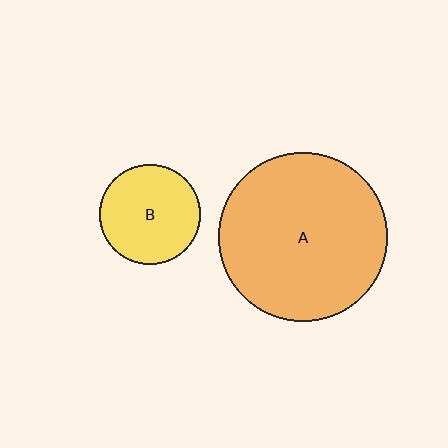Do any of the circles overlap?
No, none of the circles overlap.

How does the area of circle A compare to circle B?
Approximately 2.8 times.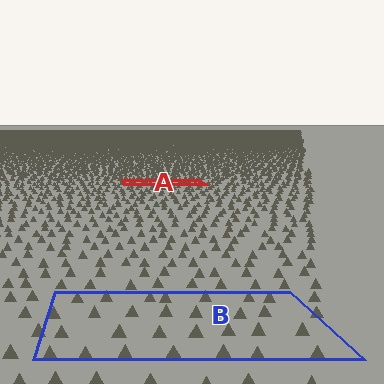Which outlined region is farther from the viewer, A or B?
Region A is farther from the viewer — the texture elements inside it appear smaller and more densely packed.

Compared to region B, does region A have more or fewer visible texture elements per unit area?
Region A has more texture elements per unit area — they are packed more densely because it is farther away.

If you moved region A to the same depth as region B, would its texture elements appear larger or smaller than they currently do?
They would appear larger. At a closer depth, the same texture elements are projected at a bigger on-screen size.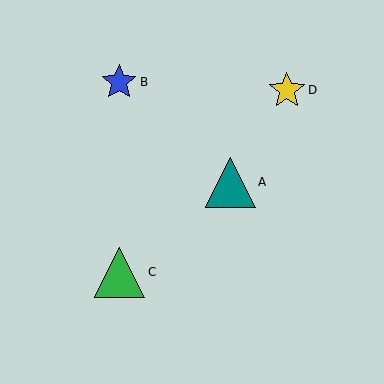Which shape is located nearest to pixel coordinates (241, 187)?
The teal triangle (labeled A) at (230, 182) is nearest to that location.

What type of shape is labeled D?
Shape D is a yellow star.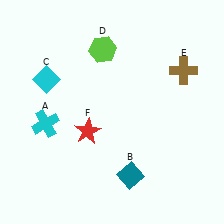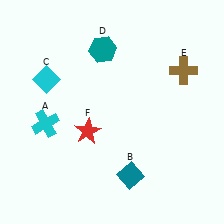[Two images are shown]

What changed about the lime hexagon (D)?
In Image 1, D is lime. In Image 2, it changed to teal.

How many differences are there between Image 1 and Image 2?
There is 1 difference between the two images.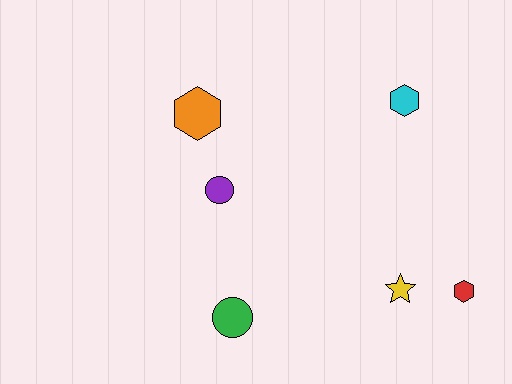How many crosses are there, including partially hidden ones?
There are no crosses.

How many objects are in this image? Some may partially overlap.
There are 6 objects.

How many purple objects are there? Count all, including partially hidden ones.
There is 1 purple object.